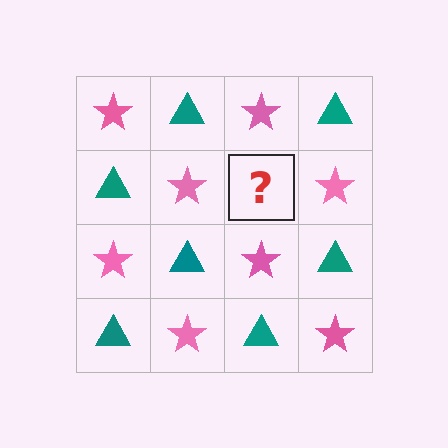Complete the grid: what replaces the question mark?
The question mark should be replaced with a teal triangle.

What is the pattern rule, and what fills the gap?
The rule is that it alternates pink star and teal triangle in a checkerboard pattern. The gap should be filled with a teal triangle.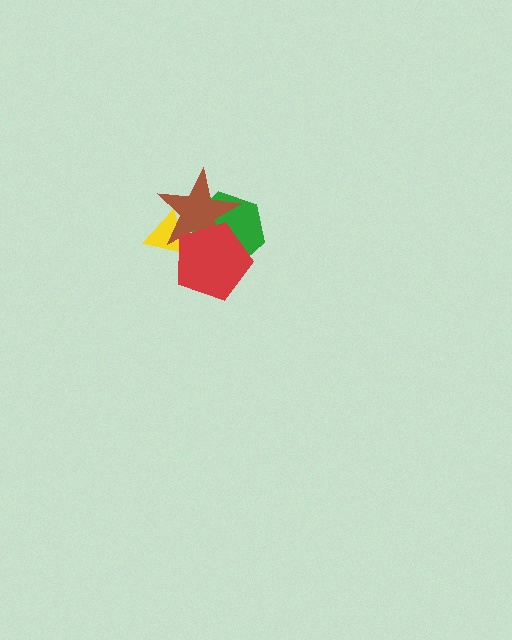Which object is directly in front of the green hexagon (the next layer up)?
The brown star is directly in front of the green hexagon.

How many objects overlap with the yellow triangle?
2 objects overlap with the yellow triangle.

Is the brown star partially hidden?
Yes, it is partially covered by another shape.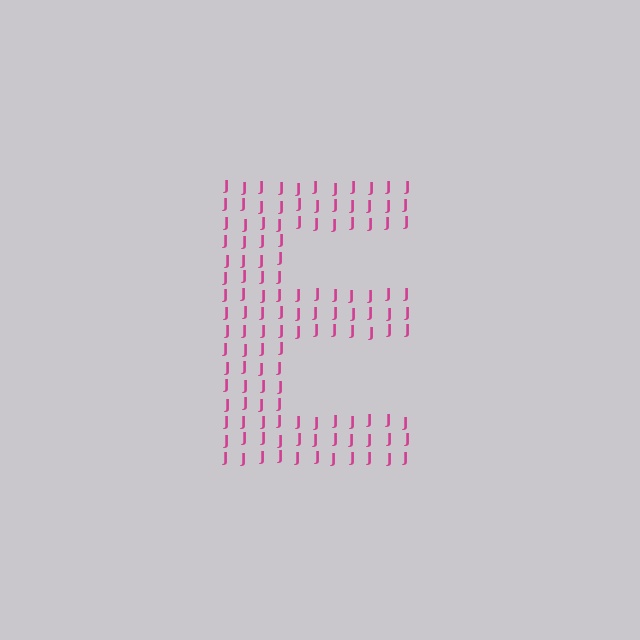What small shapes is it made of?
It is made of small letter J's.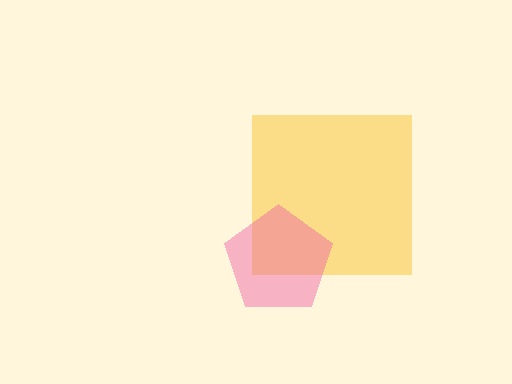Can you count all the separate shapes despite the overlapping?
Yes, there are 2 separate shapes.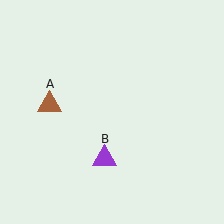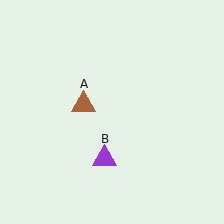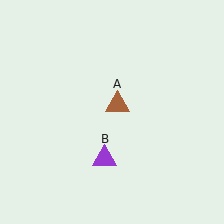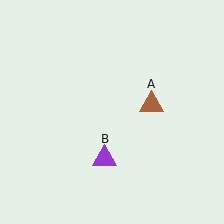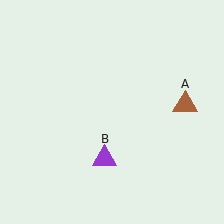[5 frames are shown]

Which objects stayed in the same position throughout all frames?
Purple triangle (object B) remained stationary.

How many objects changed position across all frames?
1 object changed position: brown triangle (object A).